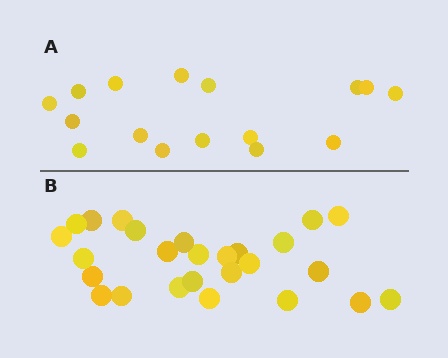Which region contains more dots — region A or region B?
Region B (the bottom region) has more dots.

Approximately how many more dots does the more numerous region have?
Region B has roughly 10 or so more dots than region A.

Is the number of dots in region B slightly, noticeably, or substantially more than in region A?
Region B has substantially more. The ratio is roughly 1.6 to 1.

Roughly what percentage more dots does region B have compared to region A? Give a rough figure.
About 60% more.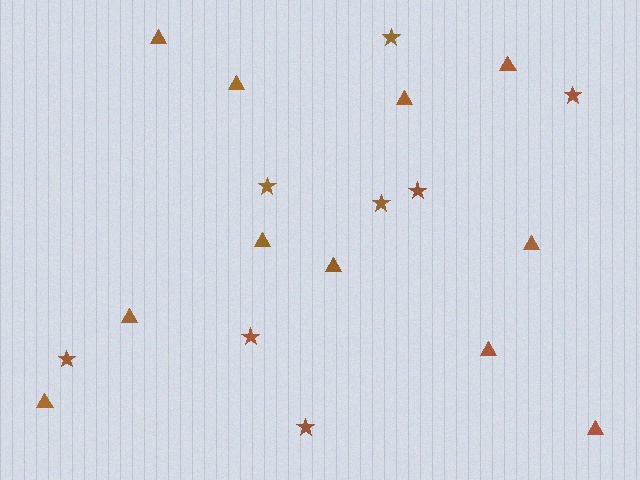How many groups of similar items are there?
There are 2 groups: one group of triangles (11) and one group of stars (8).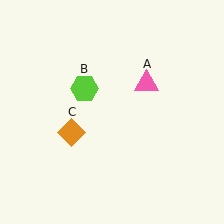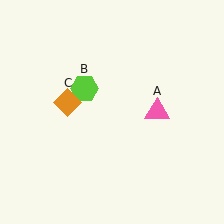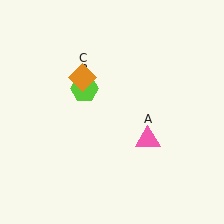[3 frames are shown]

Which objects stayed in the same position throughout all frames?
Lime hexagon (object B) remained stationary.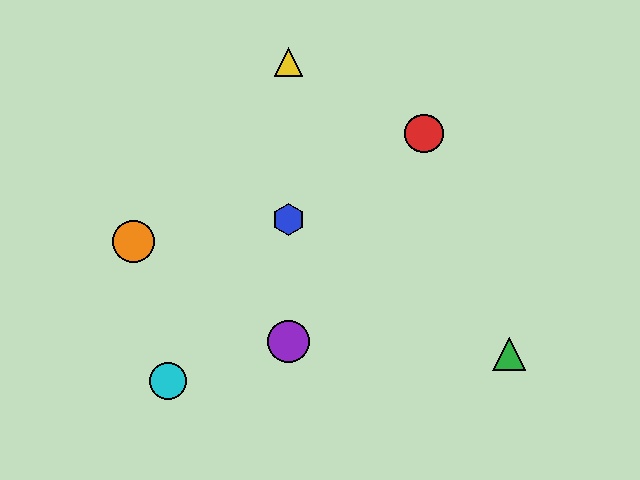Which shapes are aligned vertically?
The blue hexagon, the yellow triangle, the purple circle are aligned vertically.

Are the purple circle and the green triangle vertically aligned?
No, the purple circle is at x≈288 and the green triangle is at x≈509.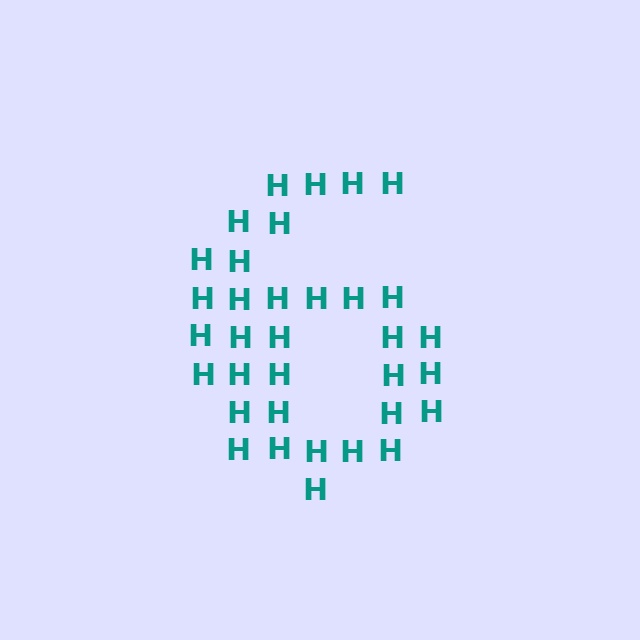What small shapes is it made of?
It is made of small letter H's.